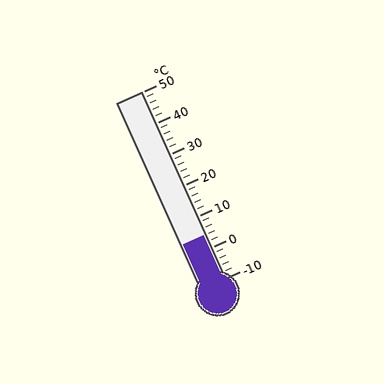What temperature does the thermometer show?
The thermometer shows approximately 4°C.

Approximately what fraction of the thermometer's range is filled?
The thermometer is filled to approximately 25% of its range.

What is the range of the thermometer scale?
The thermometer scale ranges from -10°C to 50°C.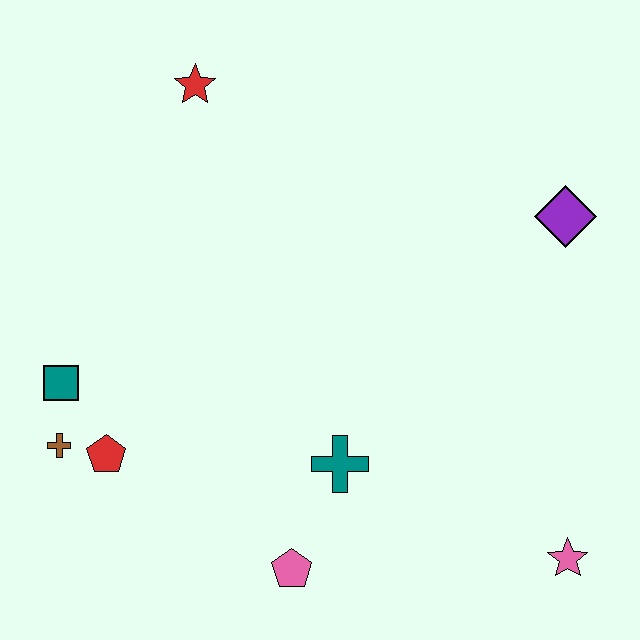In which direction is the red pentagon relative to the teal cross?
The red pentagon is to the left of the teal cross.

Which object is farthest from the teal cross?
The red star is farthest from the teal cross.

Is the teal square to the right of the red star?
No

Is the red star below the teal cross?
No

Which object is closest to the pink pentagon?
The teal cross is closest to the pink pentagon.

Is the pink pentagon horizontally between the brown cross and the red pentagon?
No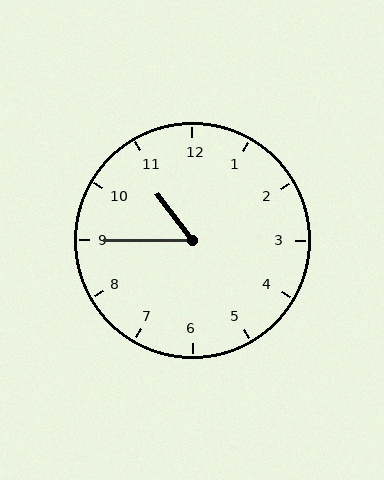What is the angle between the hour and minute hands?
Approximately 52 degrees.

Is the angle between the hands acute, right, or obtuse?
It is acute.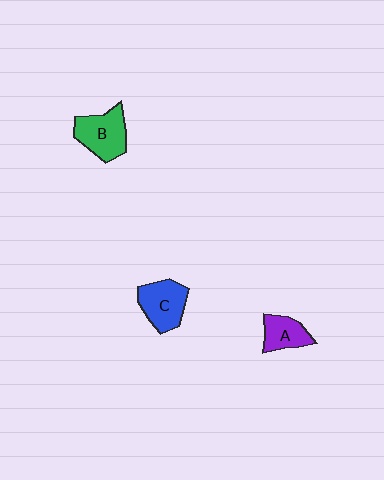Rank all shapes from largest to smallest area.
From largest to smallest: B (green), C (blue), A (purple).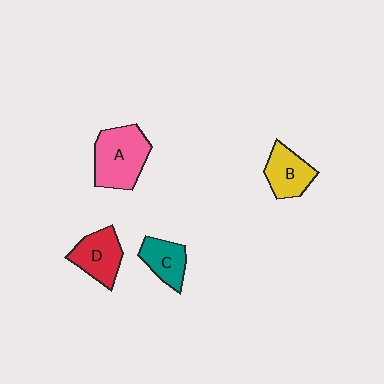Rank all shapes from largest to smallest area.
From largest to smallest: A (pink), D (red), B (yellow), C (teal).